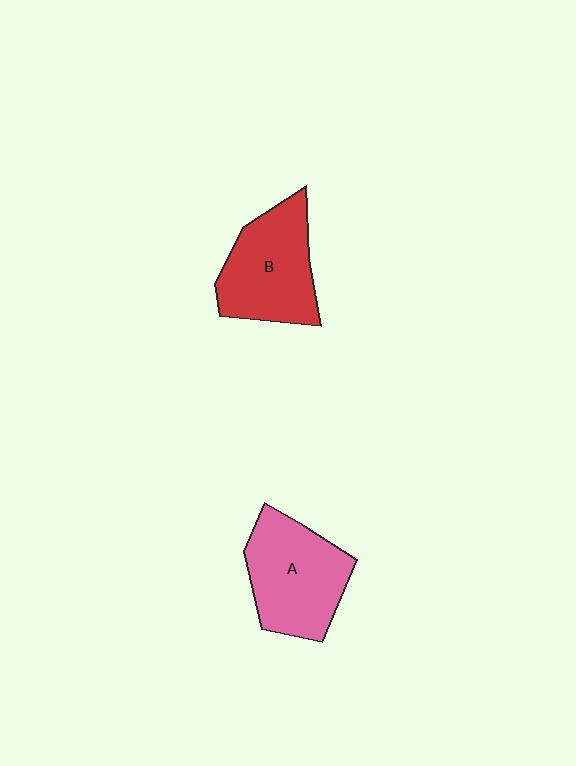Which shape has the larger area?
Shape A (pink).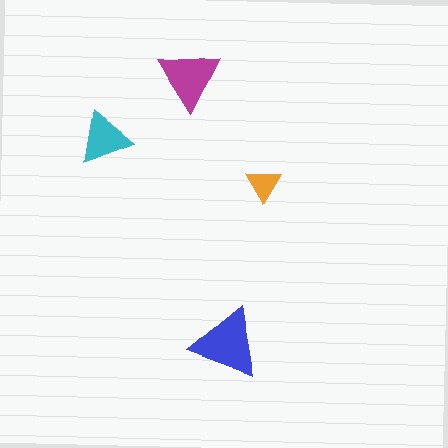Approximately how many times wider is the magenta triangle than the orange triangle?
About 2 times wider.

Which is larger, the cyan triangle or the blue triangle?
The blue one.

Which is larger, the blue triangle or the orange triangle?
The blue one.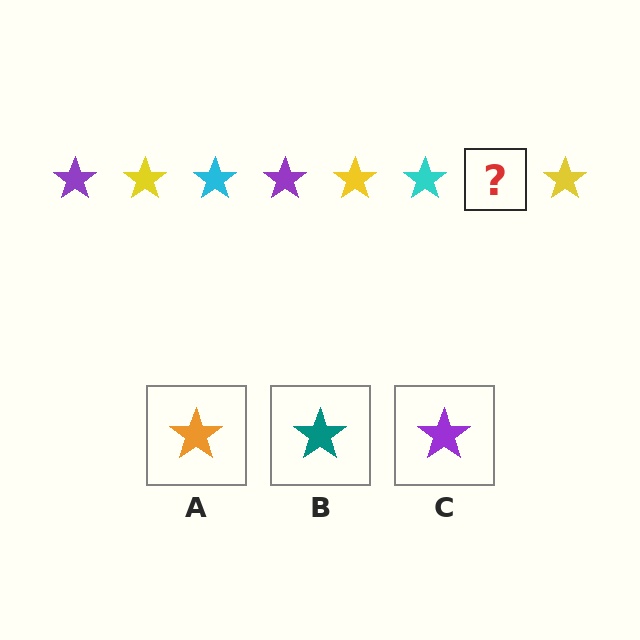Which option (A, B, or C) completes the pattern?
C.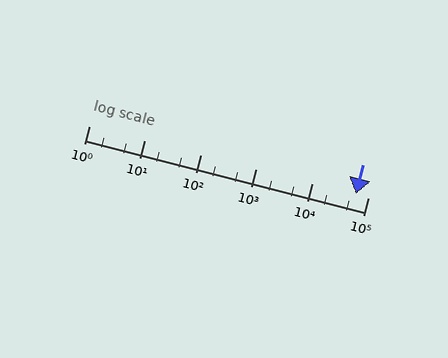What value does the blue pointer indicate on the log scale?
The pointer indicates approximately 60000.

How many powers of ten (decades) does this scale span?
The scale spans 5 decades, from 1 to 100000.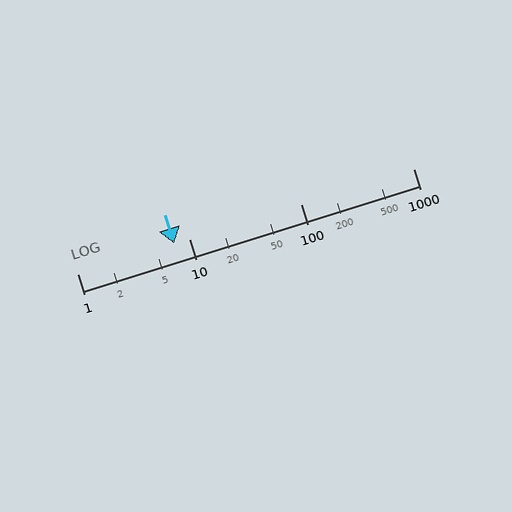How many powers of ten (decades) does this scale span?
The scale spans 3 decades, from 1 to 1000.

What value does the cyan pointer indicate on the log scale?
The pointer indicates approximately 7.3.